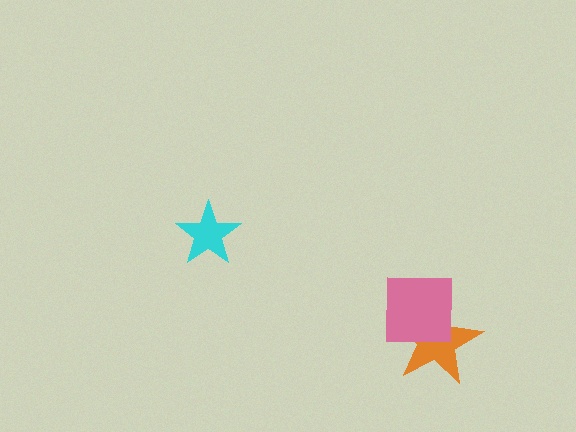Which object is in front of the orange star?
The pink square is in front of the orange star.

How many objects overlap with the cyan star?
0 objects overlap with the cyan star.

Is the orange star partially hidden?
Yes, it is partially covered by another shape.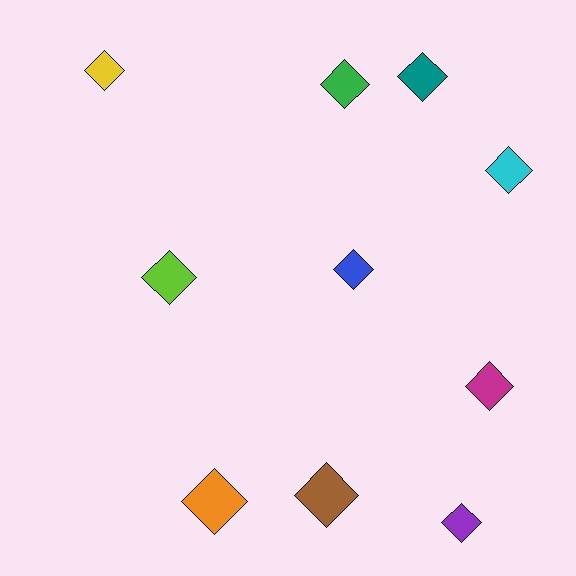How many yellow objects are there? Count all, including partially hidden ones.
There is 1 yellow object.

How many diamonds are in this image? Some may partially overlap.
There are 10 diamonds.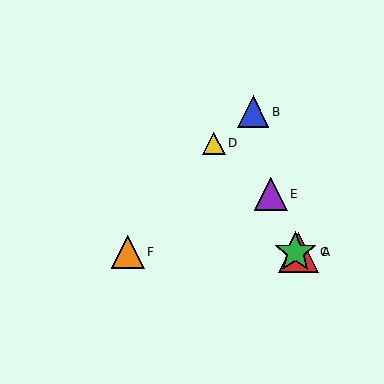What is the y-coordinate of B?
Object B is at y≈112.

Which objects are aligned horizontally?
Objects A, C, F are aligned horizontally.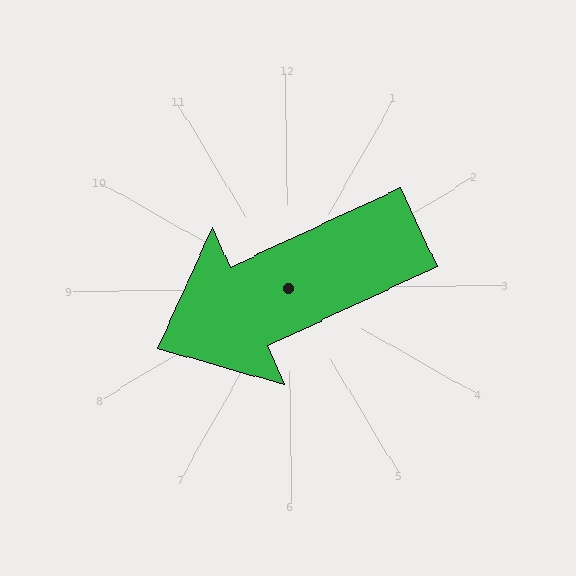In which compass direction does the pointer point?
Southwest.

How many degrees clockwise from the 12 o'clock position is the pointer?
Approximately 246 degrees.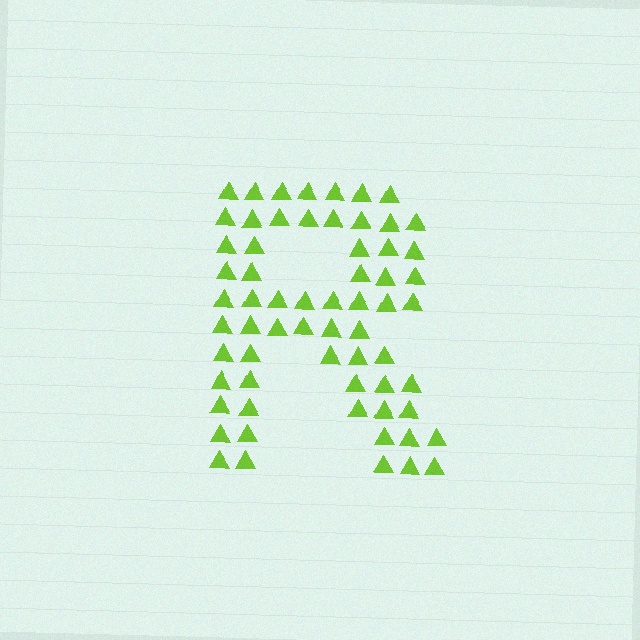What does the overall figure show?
The overall figure shows the letter R.